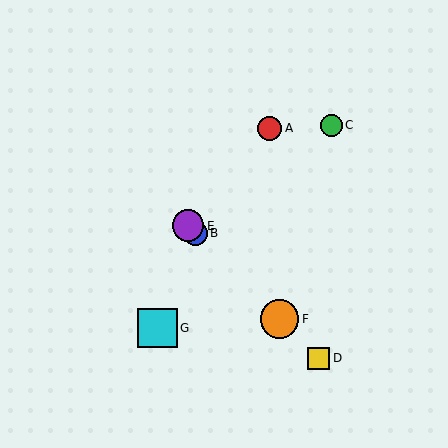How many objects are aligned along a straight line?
4 objects (B, D, E, F) are aligned along a straight line.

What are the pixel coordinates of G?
Object G is at (157, 328).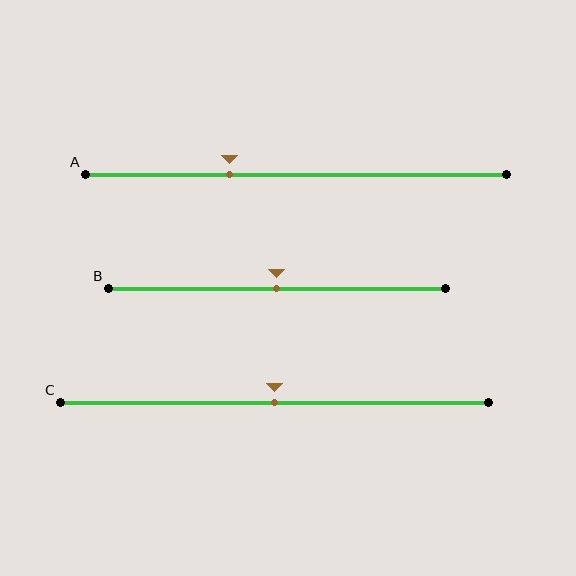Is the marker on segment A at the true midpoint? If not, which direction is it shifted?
No, the marker on segment A is shifted to the left by about 16% of the segment length.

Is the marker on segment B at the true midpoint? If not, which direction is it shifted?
Yes, the marker on segment B is at the true midpoint.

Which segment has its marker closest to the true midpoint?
Segment B has its marker closest to the true midpoint.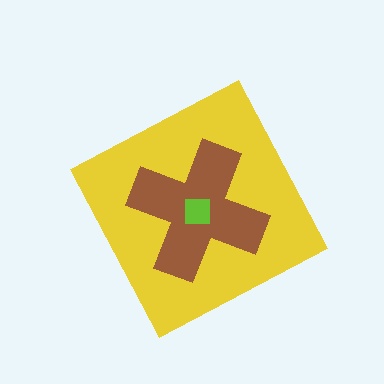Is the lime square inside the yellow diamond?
Yes.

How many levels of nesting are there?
3.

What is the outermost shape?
The yellow diamond.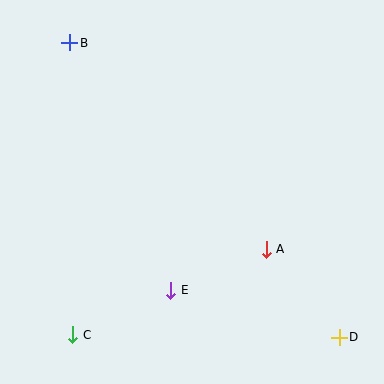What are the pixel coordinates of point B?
Point B is at (70, 43).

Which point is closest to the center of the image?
Point A at (266, 249) is closest to the center.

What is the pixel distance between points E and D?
The distance between E and D is 175 pixels.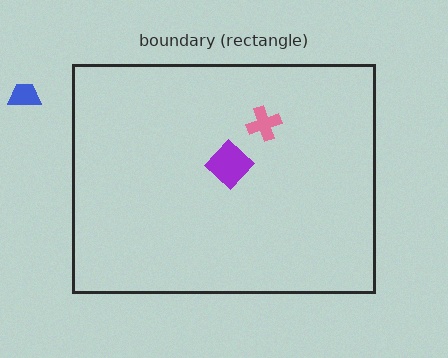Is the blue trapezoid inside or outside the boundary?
Outside.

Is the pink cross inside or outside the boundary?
Inside.